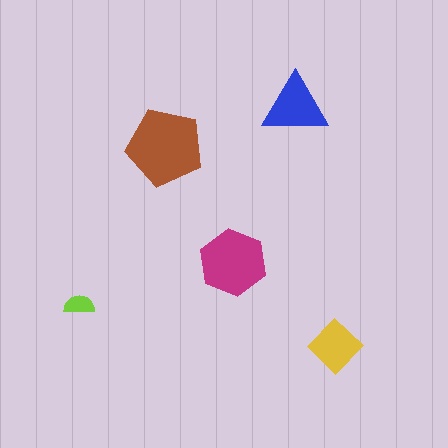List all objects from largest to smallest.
The brown pentagon, the magenta hexagon, the blue triangle, the yellow diamond, the lime semicircle.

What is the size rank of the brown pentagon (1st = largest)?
1st.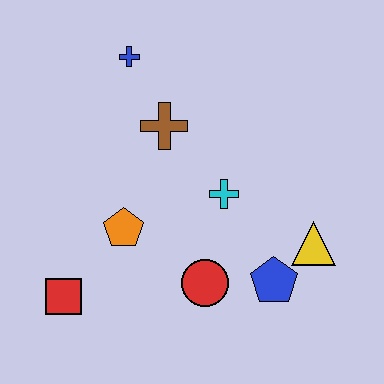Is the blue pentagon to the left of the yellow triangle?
Yes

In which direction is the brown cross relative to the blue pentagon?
The brown cross is above the blue pentagon.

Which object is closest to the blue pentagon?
The yellow triangle is closest to the blue pentagon.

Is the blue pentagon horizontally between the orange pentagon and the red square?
No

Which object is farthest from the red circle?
The blue cross is farthest from the red circle.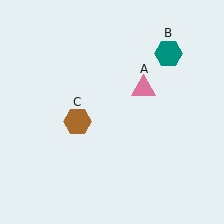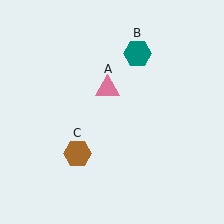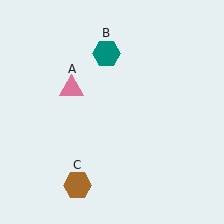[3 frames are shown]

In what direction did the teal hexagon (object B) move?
The teal hexagon (object B) moved left.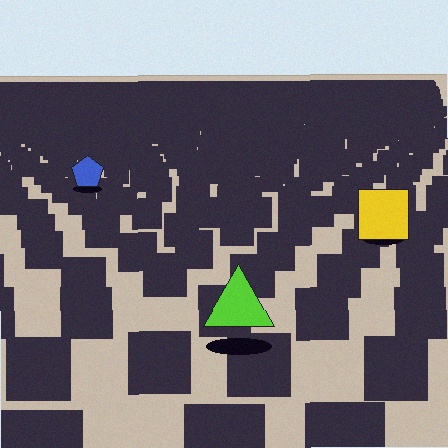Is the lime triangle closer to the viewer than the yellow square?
Yes. The lime triangle is closer — you can tell from the texture gradient: the ground texture is coarser near it.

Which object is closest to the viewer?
The lime triangle is closest. The texture marks near it are larger and more spread out.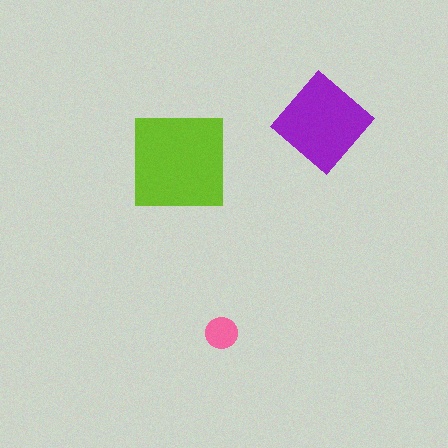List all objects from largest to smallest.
The lime square, the purple diamond, the pink circle.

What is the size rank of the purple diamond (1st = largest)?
2nd.